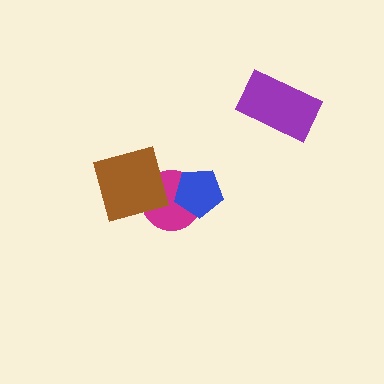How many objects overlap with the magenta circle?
2 objects overlap with the magenta circle.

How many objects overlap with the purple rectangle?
0 objects overlap with the purple rectangle.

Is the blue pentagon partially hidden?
No, no other shape covers it.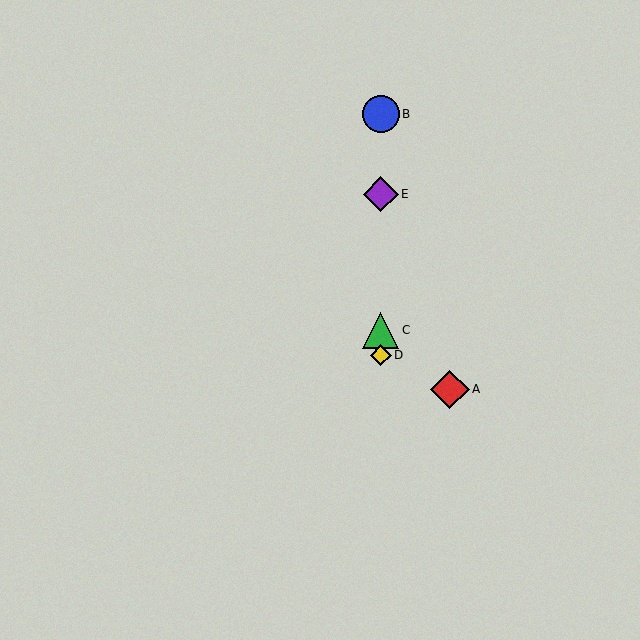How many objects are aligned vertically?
4 objects (B, C, D, E) are aligned vertically.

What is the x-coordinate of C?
Object C is at x≈381.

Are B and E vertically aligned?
Yes, both are at x≈381.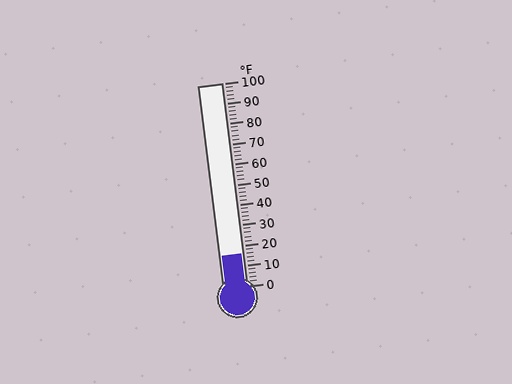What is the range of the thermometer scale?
The thermometer scale ranges from 0°F to 100°F.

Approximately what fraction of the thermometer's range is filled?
The thermometer is filled to approximately 15% of its range.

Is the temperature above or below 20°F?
The temperature is below 20°F.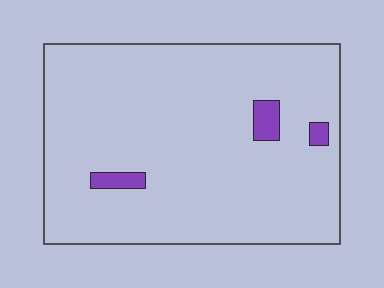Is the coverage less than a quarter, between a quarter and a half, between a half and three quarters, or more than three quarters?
Less than a quarter.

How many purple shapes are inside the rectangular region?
3.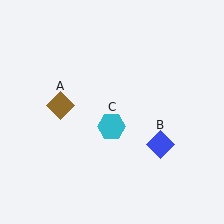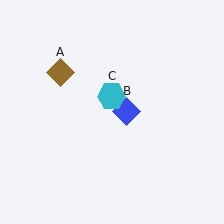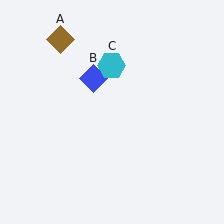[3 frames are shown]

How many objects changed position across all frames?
3 objects changed position: brown diamond (object A), blue diamond (object B), cyan hexagon (object C).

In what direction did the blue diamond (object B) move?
The blue diamond (object B) moved up and to the left.